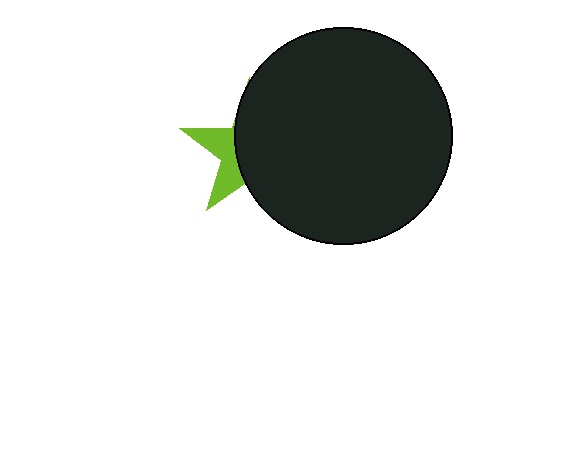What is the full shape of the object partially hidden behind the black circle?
The partially hidden object is a lime star.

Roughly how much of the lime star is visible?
A small part of it is visible (roughly 33%).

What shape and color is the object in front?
The object in front is a black circle.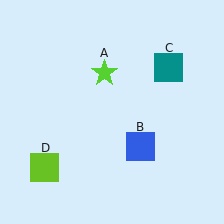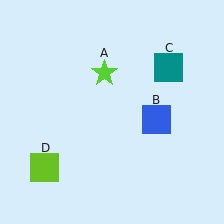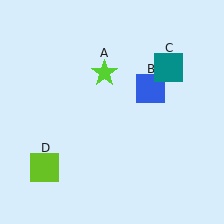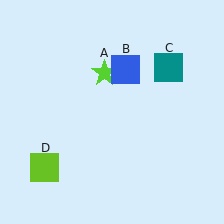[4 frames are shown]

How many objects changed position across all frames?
1 object changed position: blue square (object B).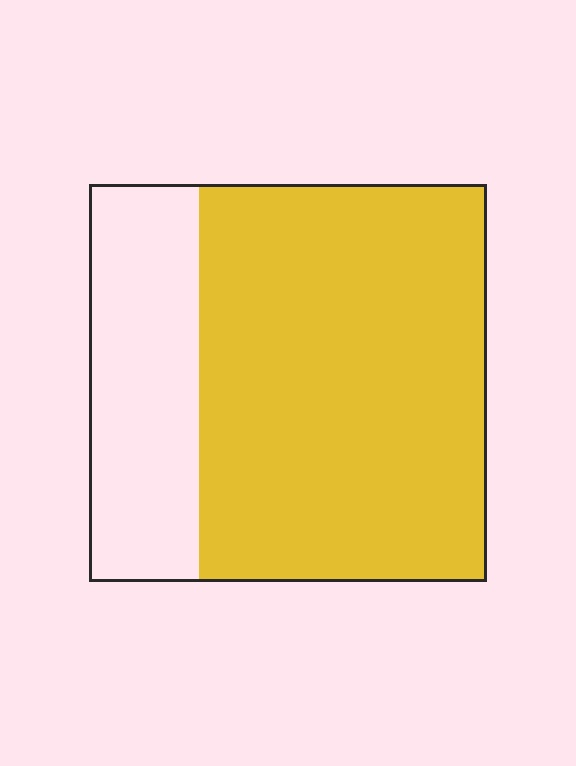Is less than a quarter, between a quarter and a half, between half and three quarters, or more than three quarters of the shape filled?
Between half and three quarters.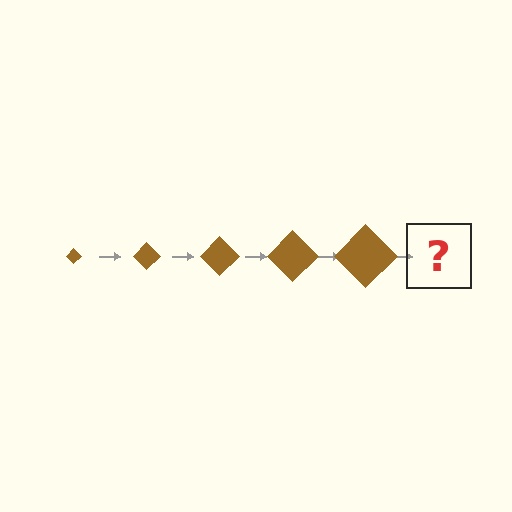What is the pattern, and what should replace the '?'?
The pattern is that the diamond gets progressively larger each step. The '?' should be a brown diamond, larger than the previous one.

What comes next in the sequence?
The next element should be a brown diamond, larger than the previous one.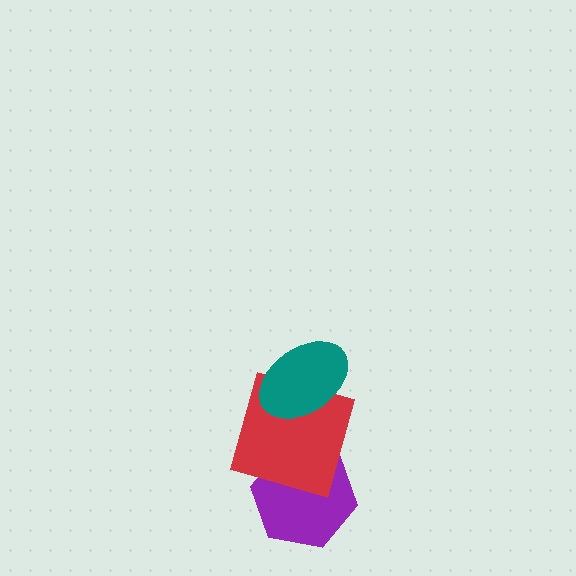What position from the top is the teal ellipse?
The teal ellipse is 1st from the top.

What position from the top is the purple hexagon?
The purple hexagon is 3rd from the top.